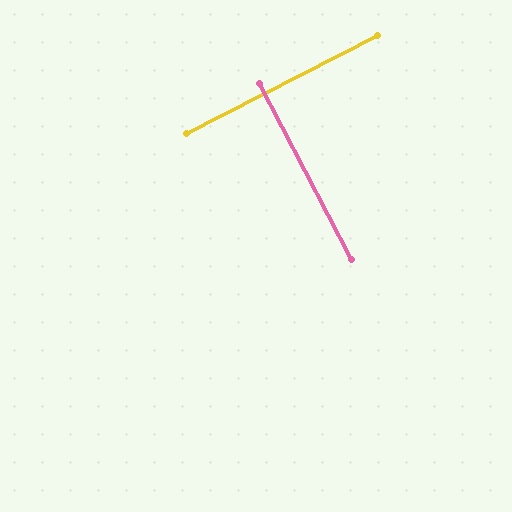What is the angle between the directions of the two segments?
Approximately 90 degrees.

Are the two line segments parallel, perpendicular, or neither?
Perpendicular — they meet at approximately 90°.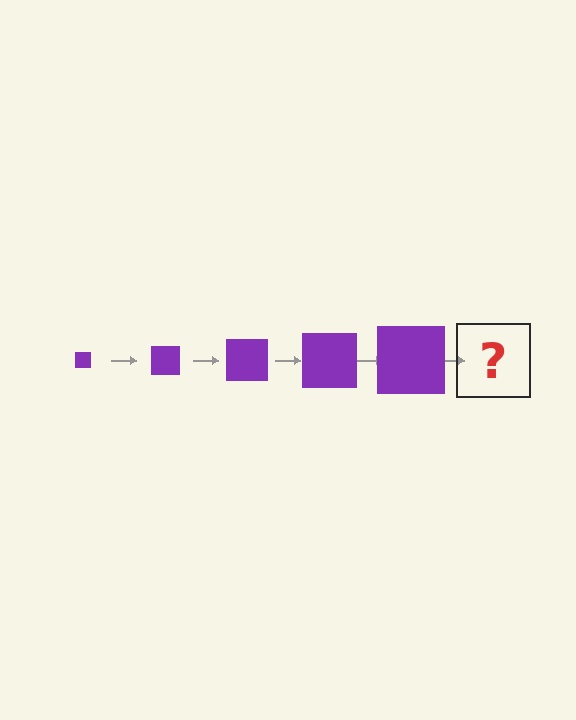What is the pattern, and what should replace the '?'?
The pattern is that the square gets progressively larger each step. The '?' should be a purple square, larger than the previous one.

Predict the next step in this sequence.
The next step is a purple square, larger than the previous one.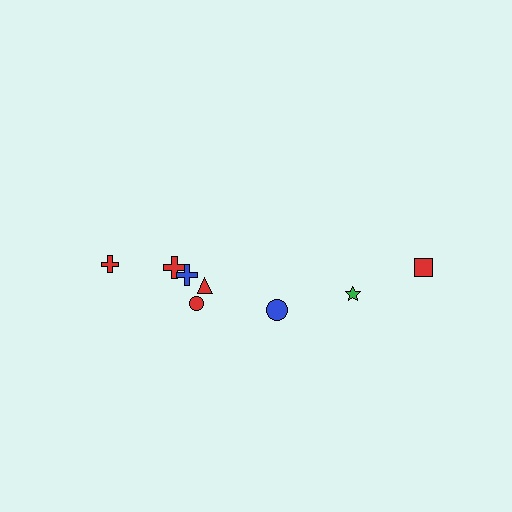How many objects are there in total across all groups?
There are 8 objects.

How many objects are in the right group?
There are 3 objects.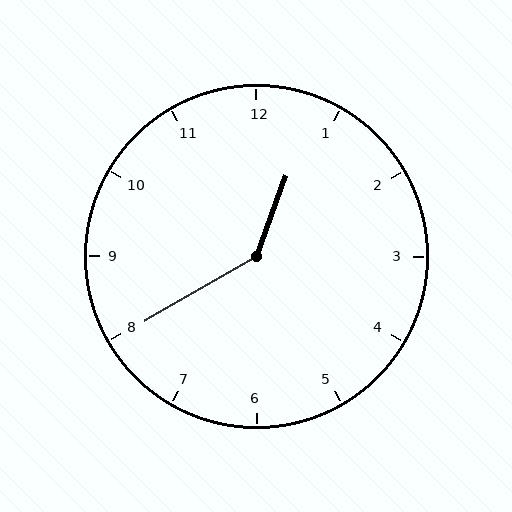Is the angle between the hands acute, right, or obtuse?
It is obtuse.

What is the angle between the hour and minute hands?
Approximately 140 degrees.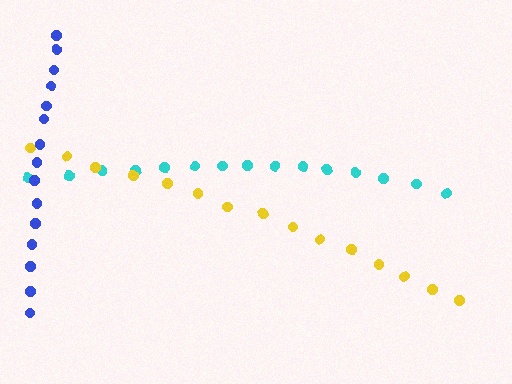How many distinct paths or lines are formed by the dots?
There are 3 distinct paths.